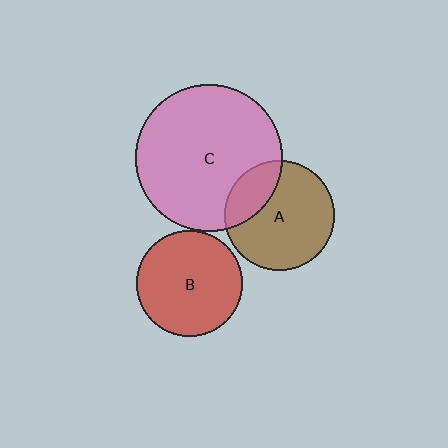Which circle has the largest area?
Circle C (pink).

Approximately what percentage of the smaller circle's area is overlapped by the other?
Approximately 25%.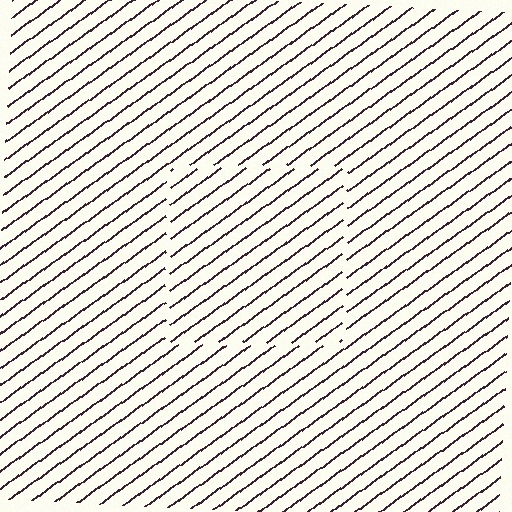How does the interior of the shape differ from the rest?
The interior of the shape contains the same grating, shifted by half a period — the contour is defined by the phase discontinuity where line-ends from the inner and outer gratings abut.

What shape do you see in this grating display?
An illusory square. The interior of the shape contains the same grating, shifted by half a period — the contour is defined by the phase discontinuity where line-ends from the inner and outer gratings abut.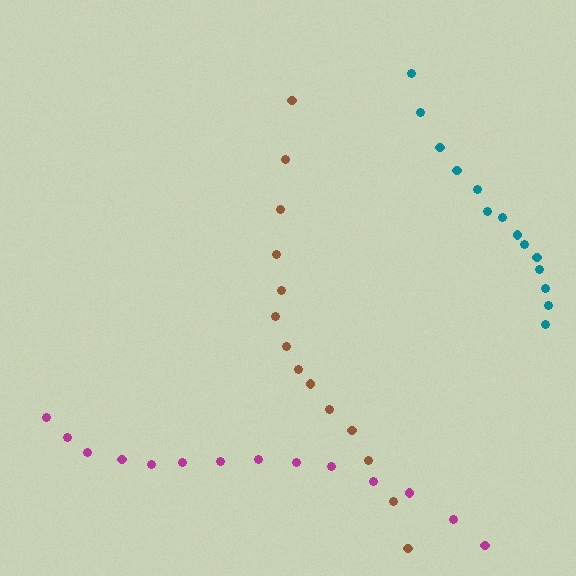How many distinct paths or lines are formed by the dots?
There are 3 distinct paths.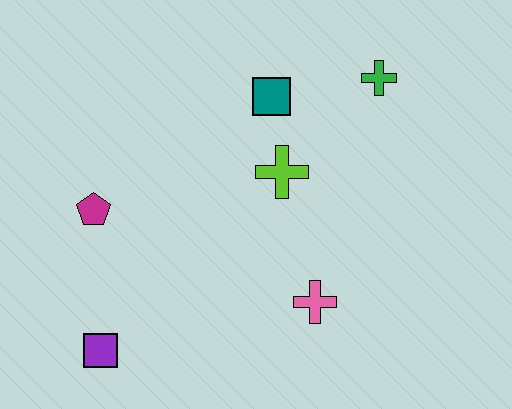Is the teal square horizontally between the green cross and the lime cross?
No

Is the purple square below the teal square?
Yes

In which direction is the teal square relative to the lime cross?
The teal square is above the lime cross.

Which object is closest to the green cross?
The teal square is closest to the green cross.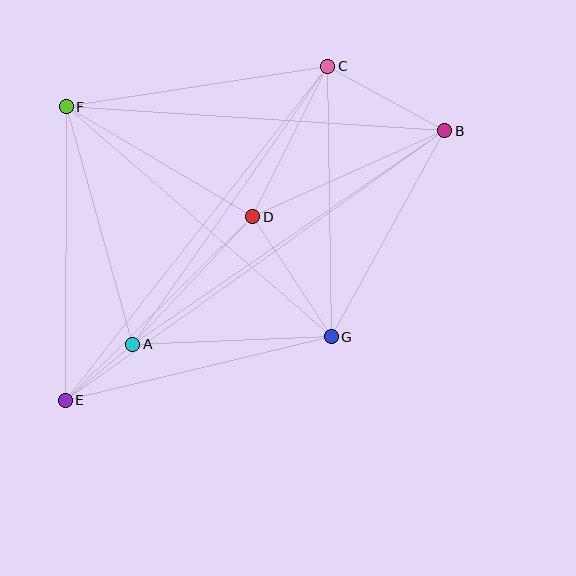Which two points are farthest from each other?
Points B and E are farthest from each other.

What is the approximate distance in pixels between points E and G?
The distance between E and G is approximately 274 pixels.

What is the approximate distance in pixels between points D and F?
The distance between D and F is approximately 217 pixels.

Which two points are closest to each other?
Points A and E are closest to each other.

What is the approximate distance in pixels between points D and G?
The distance between D and G is approximately 144 pixels.